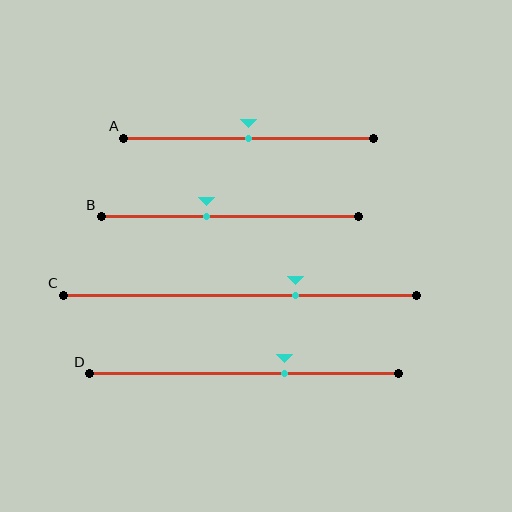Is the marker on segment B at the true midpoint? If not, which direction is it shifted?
No, the marker on segment B is shifted to the left by about 9% of the segment length.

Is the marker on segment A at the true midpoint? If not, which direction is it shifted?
Yes, the marker on segment A is at the true midpoint.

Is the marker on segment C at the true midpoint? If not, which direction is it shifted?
No, the marker on segment C is shifted to the right by about 16% of the segment length.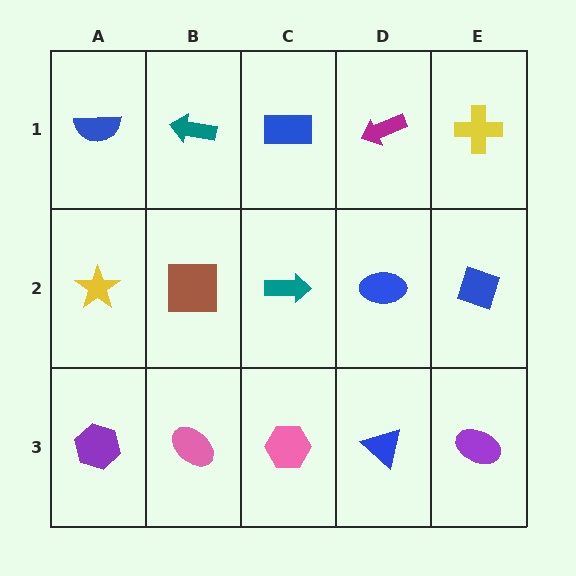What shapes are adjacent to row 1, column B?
A brown square (row 2, column B), a blue semicircle (row 1, column A), a blue rectangle (row 1, column C).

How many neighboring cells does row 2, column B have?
4.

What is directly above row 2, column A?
A blue semicircle.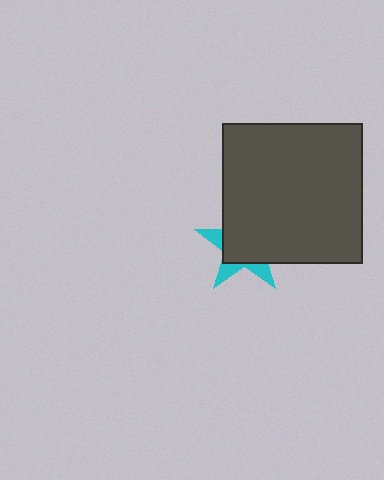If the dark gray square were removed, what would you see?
You would see the complete cyan star.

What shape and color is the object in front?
The object in front is a dark gray square.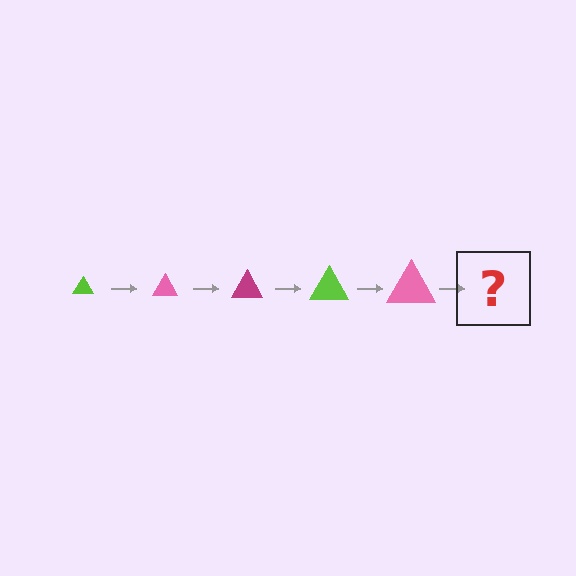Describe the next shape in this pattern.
It should be a magenta triangle, larger than the previous one.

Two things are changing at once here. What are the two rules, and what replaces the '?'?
The two rules are that the triangle grows larger each step and the color cycles through lime, pink, and magenta. The '?' should be a magenta triangle, larger than the previous one.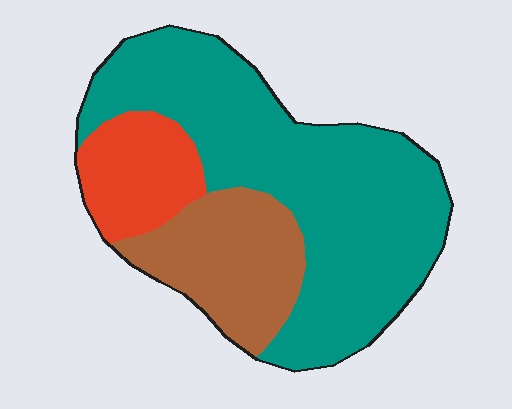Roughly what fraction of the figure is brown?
Brown takes up about one quarter (1/4) of the figure.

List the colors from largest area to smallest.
From largest to smallest: teal, brown, red.